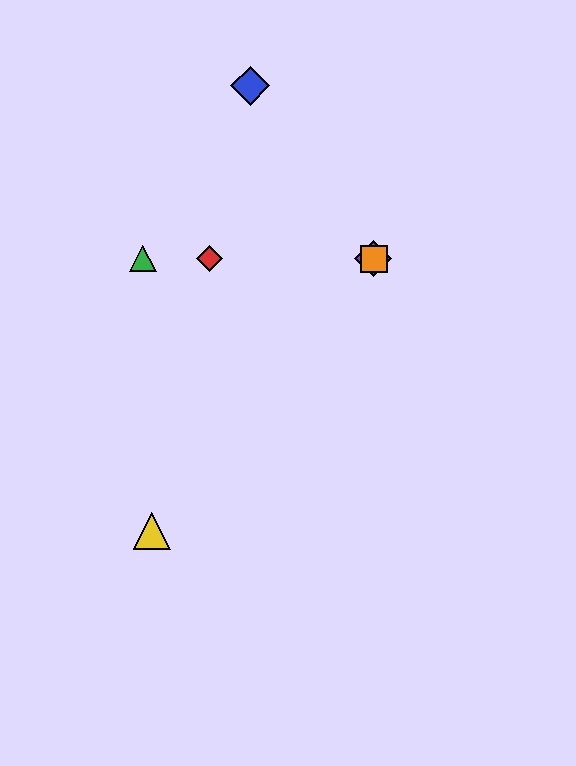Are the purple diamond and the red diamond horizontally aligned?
Yes, both are at y≈259.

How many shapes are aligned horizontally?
4 shapes (the red diamond, the green triangle, the purple diamond, the orange square) are aligned horizontally.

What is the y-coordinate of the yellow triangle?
The yellow triangle is at y≈531.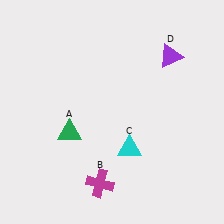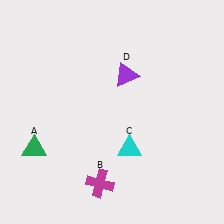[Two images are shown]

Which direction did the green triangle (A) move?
The green triangle (A) moved left.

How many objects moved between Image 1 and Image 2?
2 objects moved between the two images.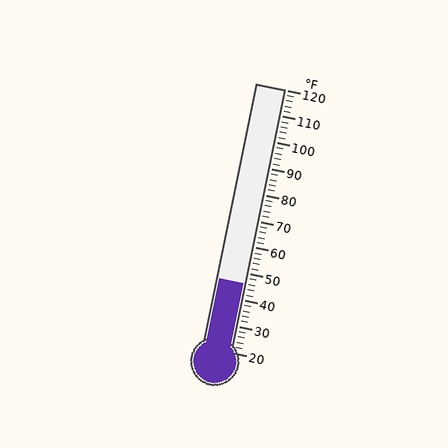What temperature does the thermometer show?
The thermometer shows approximately 46°F.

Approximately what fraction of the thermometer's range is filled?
The thermometer is filled to approximately 25% of its range.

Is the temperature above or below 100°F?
The temperature is below 100°F.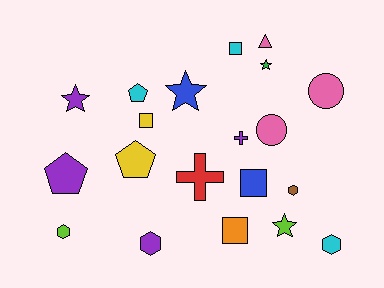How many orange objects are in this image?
There is 1 orange object.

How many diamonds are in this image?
There are no diamonds.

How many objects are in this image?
There are 20 objects.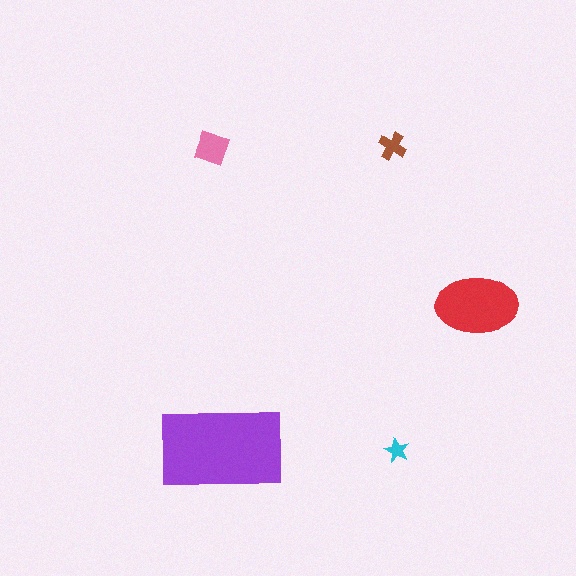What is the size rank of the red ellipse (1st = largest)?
2nd.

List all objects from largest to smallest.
The purple rectangle, the red ellipse, the pink diamond, the brown cross, the cyan star.